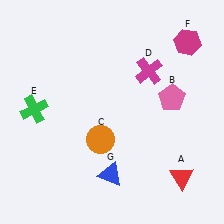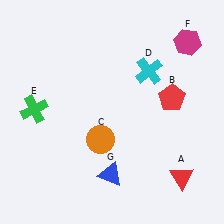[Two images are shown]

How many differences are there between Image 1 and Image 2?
There are 2 differences between the two images.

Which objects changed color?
B changed from pink to red. D changed from magenta to cyan.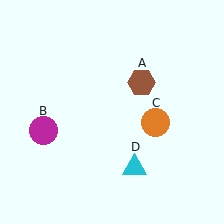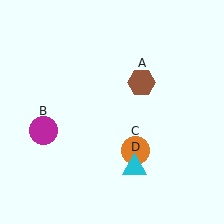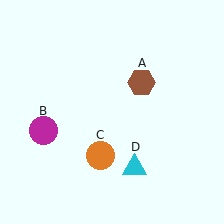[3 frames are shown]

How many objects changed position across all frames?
1 object changed position: orange circle (object C).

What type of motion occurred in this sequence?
The orange circle (object C) rotated clockwise around the center of the scene.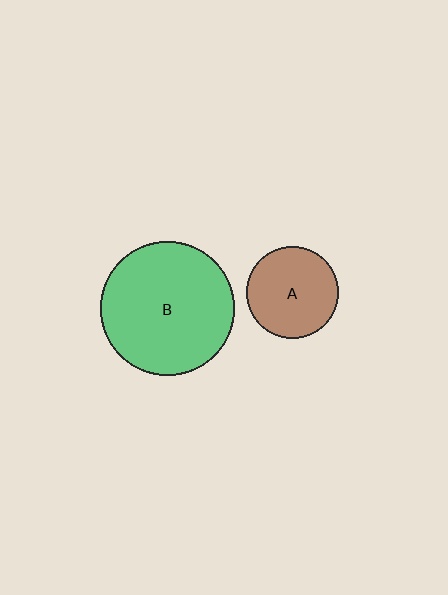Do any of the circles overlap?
No, none of the circles overlap.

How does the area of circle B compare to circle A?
Approximately 2.1 times.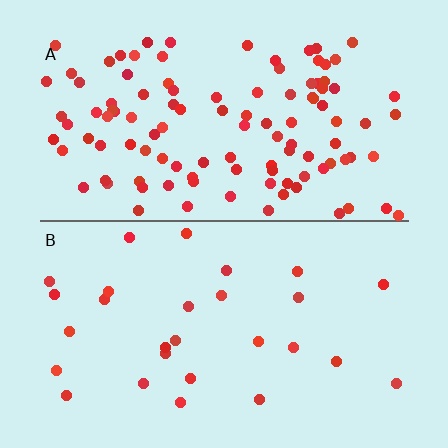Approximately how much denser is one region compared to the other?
Approximately 3.9× — region A over region B.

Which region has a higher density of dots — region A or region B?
A (the top).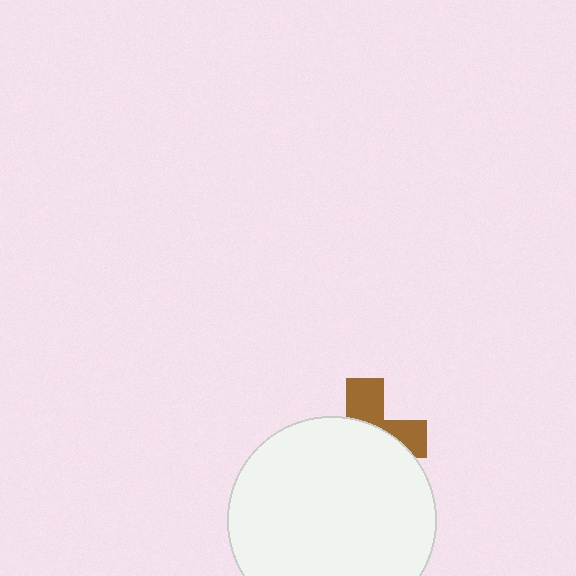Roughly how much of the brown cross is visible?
A small part of it is visible (roughly 36%).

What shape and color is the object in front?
The object in front is a white circle.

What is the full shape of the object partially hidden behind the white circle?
The partially hidden object is a brown cross.